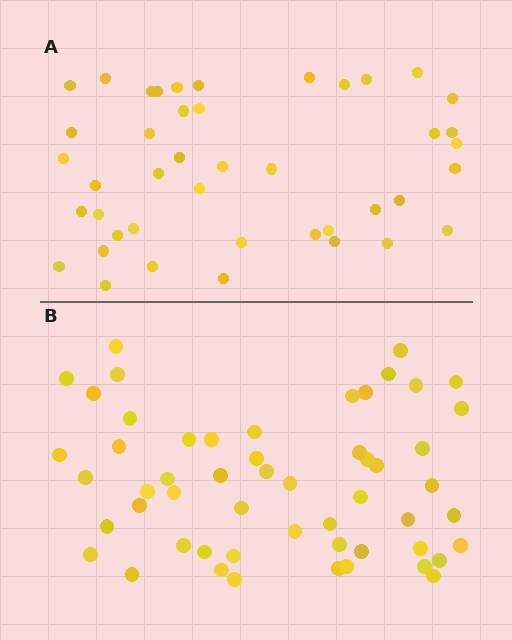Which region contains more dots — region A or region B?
Region B (the bottom region) has more dots.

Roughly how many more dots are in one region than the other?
Region B has roughly 12 or so more dots than region A.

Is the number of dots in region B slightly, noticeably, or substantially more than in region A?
Region B has noticeably more, but not dramatically so. The ratio is roughly 1.3 to 1.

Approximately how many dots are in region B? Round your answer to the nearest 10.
About 50 dots. (The exact count is 54, which rounds to 50.)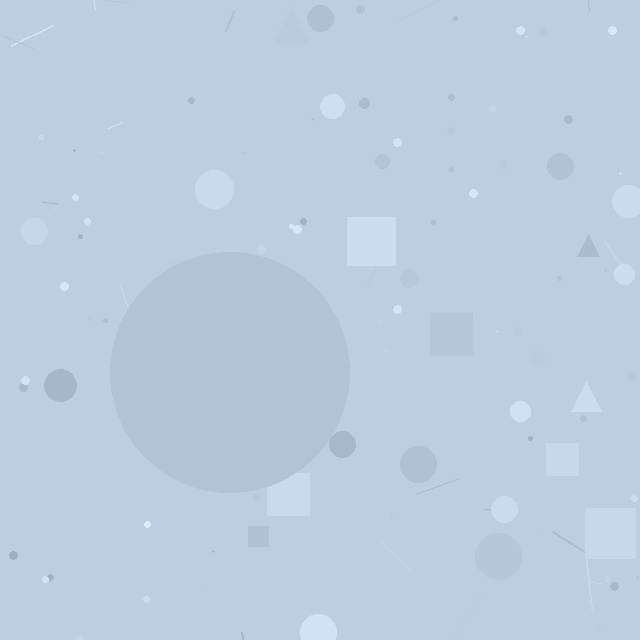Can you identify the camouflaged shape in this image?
The camouflaged shape is a circle.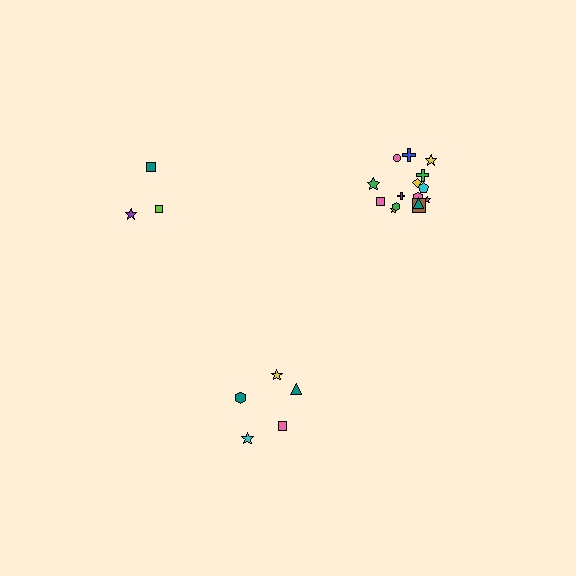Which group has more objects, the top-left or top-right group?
The top-right group.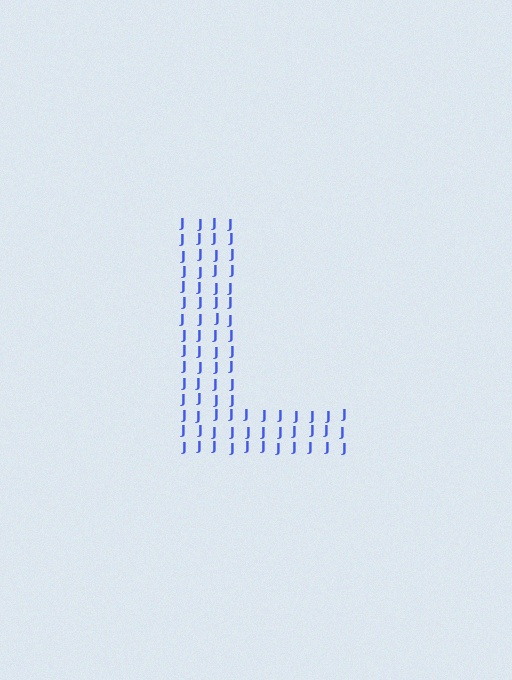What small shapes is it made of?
It is made of small letter J's.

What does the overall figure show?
The overall figure shows the letter L.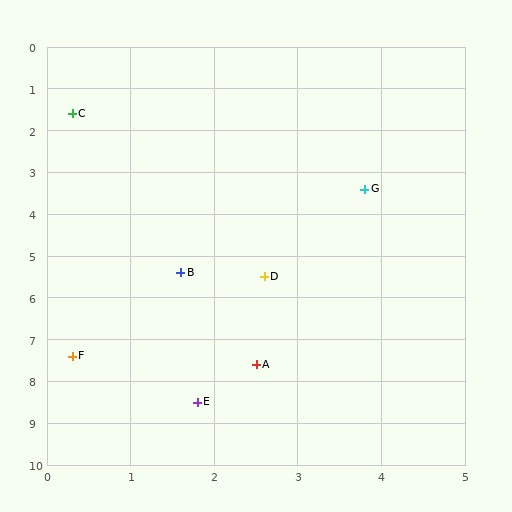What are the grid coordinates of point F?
Point F is at approximately (0.3, 7.4).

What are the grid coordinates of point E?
Point E is at approximately (1.8, 8.5).